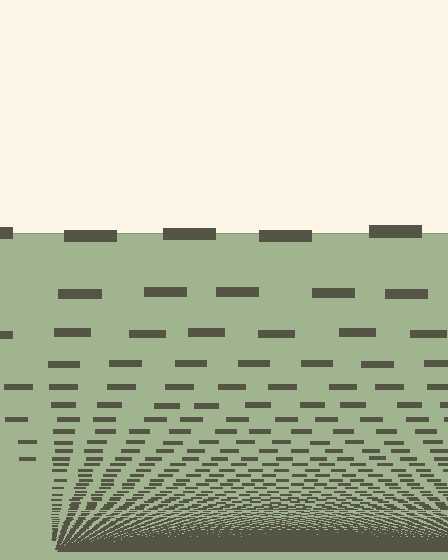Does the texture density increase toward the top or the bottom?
Density increases toward the bottom.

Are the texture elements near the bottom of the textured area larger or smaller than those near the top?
Smaller. The gradient is inverted — elements near the bottom are smaller and denser.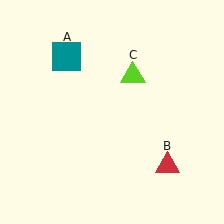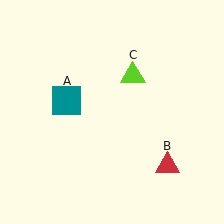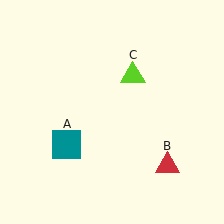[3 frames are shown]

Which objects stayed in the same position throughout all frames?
Red triangle (object B) and lime triangle (object C) remained stationary.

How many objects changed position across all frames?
1 object changed position: teal square (object A).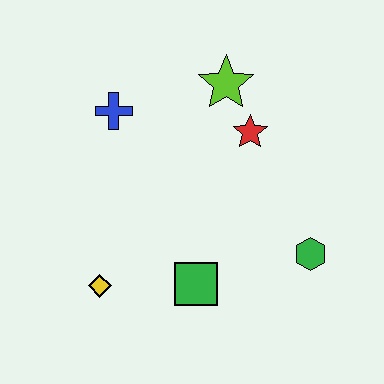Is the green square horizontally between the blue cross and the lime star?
Yes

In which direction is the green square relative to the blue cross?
The green square is below the blue cross.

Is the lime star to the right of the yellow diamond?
Yes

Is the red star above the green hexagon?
Yes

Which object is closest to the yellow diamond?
The green square is closest to the yellow diamond.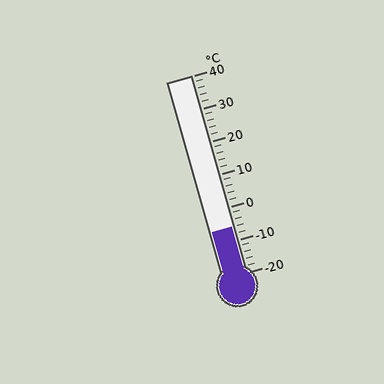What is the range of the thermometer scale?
The thermometer scale ranges from -20°C to 40°C.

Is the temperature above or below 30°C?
The temperature is below 30°C.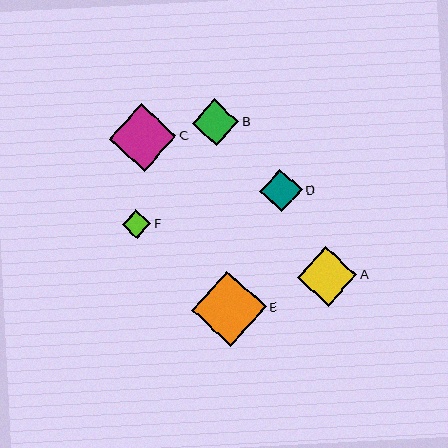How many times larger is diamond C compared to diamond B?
Diamond C is approximately 1.4 times the size of diamond B.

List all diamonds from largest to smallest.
From largest to smallest: E, C, A, B, D, F.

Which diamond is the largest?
Diamond E is the largest with a size of approximately 75 pixels.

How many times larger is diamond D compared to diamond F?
Diamond D is approximately 1.5 times the size of diamond F.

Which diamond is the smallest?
Diamond F is the smallest with a size of approximately 29 pixels.